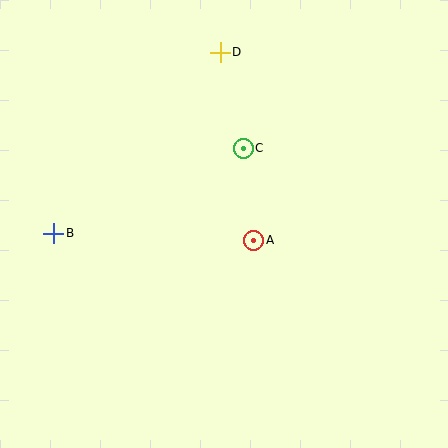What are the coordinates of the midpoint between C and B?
The midpoint between C and B is at (148, 191).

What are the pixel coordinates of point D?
Point D is at (220, 52).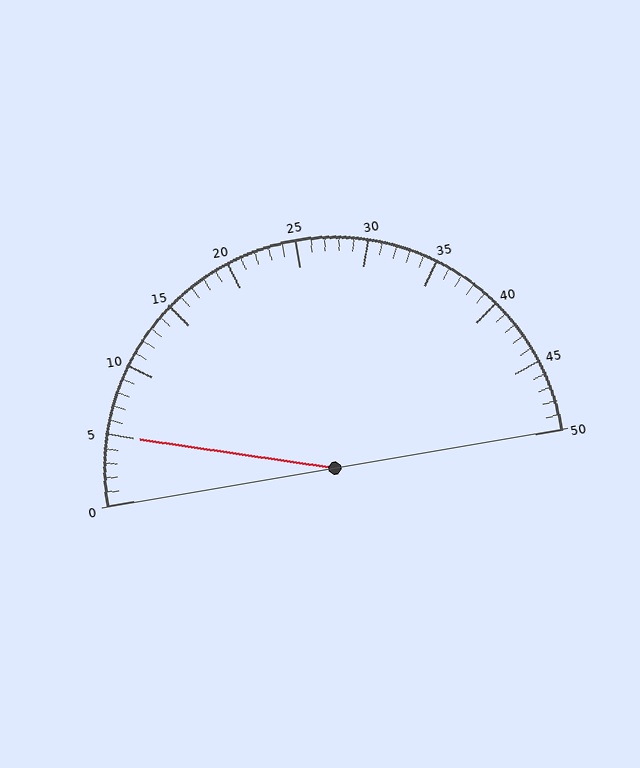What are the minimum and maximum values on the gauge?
The gauge ranges from 0 to 50.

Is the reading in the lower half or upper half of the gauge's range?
The reading is in the lower half of the range (0 to 50).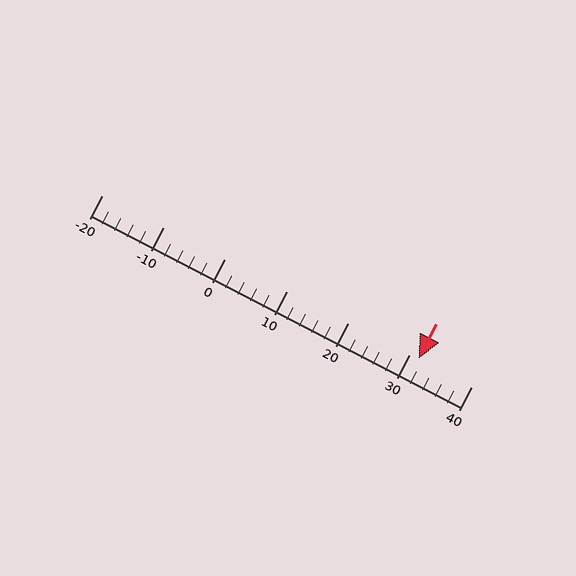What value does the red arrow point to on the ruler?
The red arrow points to approximately 31.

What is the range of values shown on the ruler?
The ruler shows values from -20 to 40.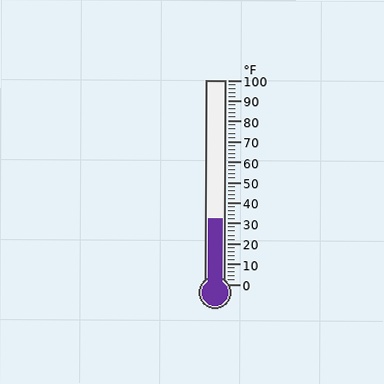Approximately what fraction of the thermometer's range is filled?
The thermometer is filled to approximately 30% of its range.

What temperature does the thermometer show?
The thermometer shows approximately 32°F.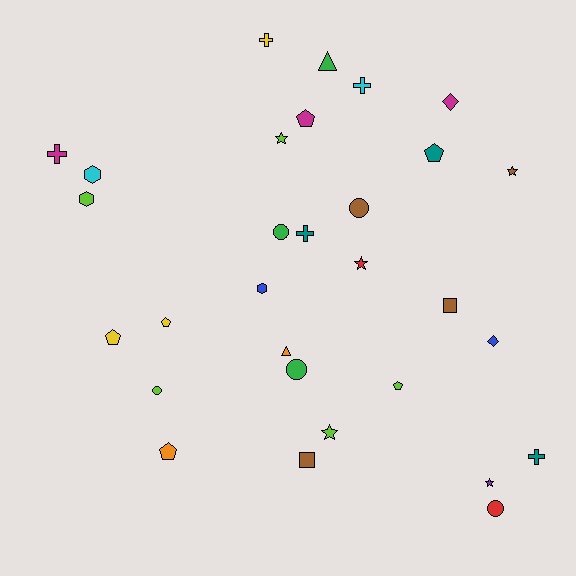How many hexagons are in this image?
There are 3 hexagons.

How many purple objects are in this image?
There is 1 purple object.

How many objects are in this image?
There are 30 objects.